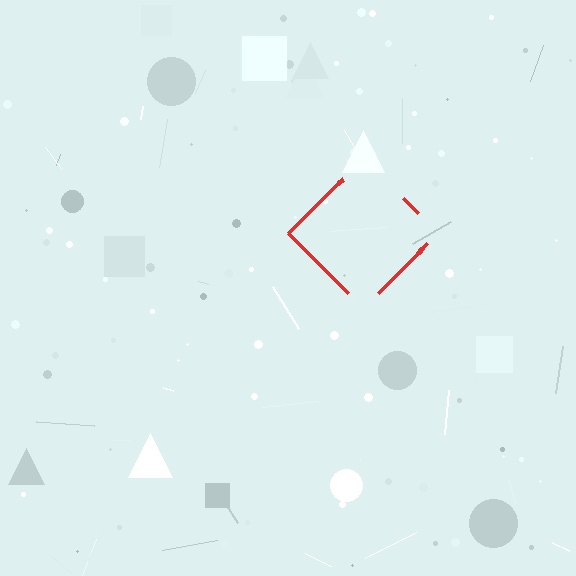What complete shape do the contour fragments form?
The contour fragments form a diamond.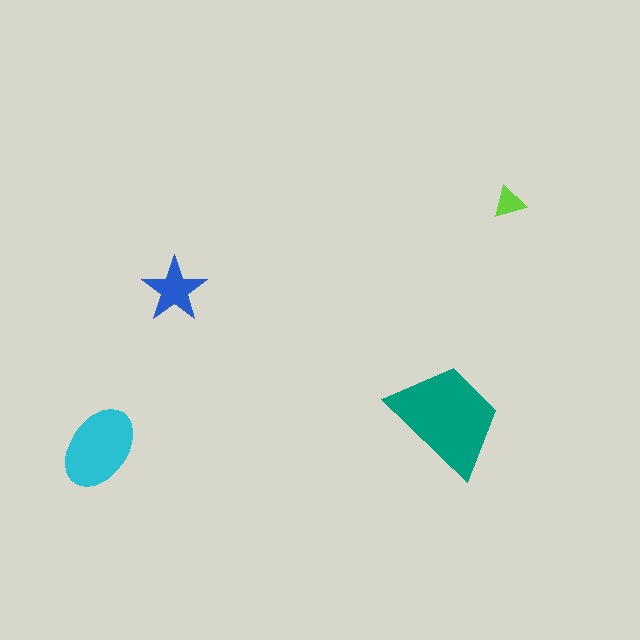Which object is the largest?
The teal trapezoid.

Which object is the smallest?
The lime triangle.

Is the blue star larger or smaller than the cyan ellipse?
Smaller.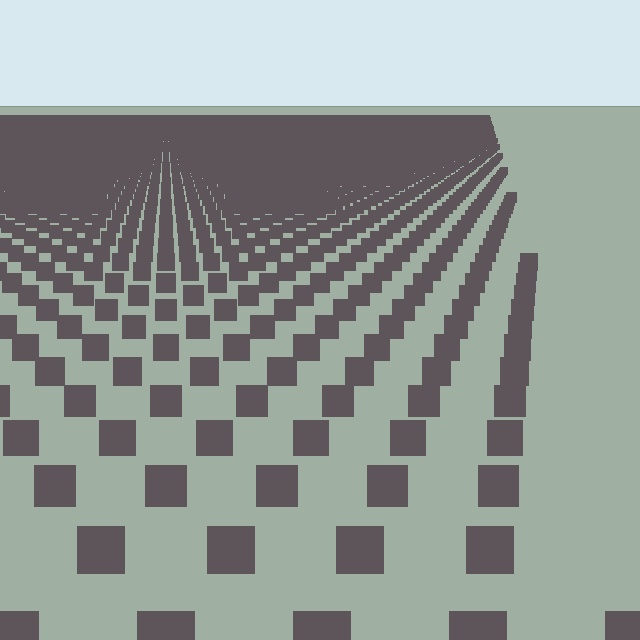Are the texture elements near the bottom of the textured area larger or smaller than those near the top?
Larger. Near the bottom, elements are closer to the viewer and appear at a bigger on-screen size.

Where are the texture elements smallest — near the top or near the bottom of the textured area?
Near the top.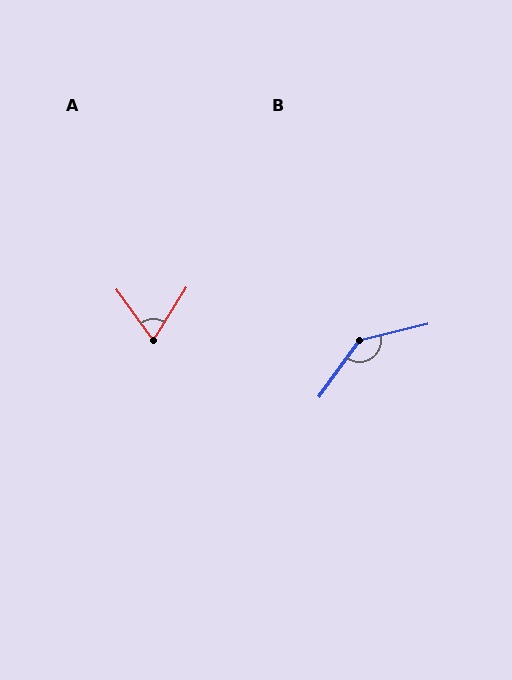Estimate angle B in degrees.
Approximately 139 degrees.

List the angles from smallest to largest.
A (68°), B (139°).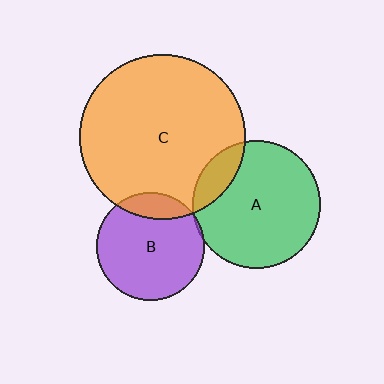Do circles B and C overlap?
Yes.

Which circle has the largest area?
Circle C (orange).